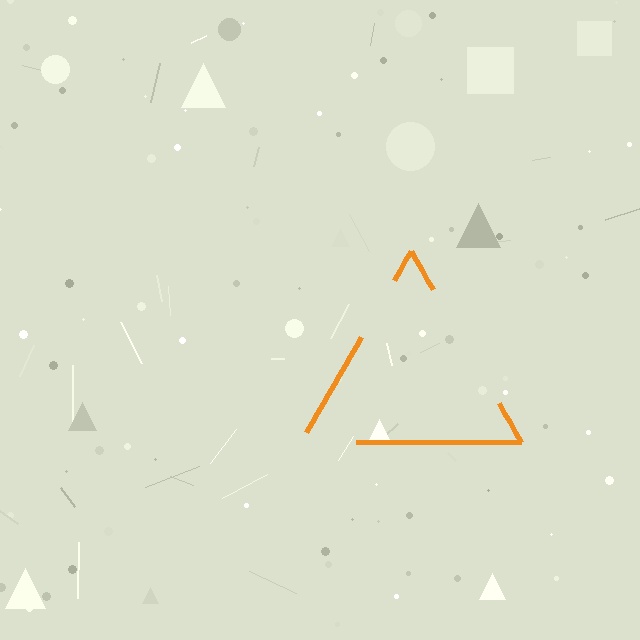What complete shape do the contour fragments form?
The contour fragments form a triangle.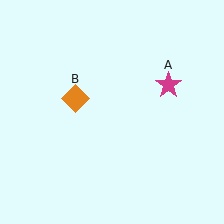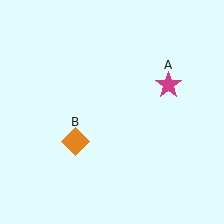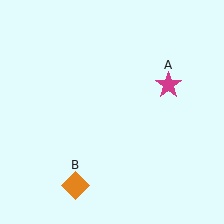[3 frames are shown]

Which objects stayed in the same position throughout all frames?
Magenta star (object A) remained stationary.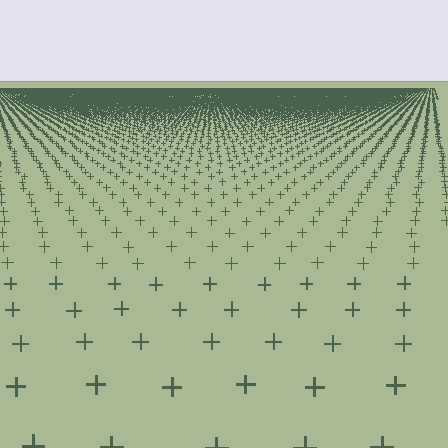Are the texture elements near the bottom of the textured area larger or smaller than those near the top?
Larger. Near the bottom, elements are closer to the viewer and appear at a bigger on-screen size.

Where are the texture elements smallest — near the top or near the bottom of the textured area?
Near the top.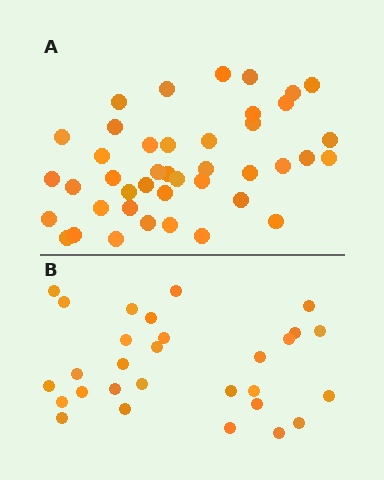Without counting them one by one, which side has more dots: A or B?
Region A (the top region) has more dots.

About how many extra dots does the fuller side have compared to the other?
Region A has approximately 15 more dots than region B.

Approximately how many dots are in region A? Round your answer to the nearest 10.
About 40 dots. (The exact count is 42, which rounds to 40.)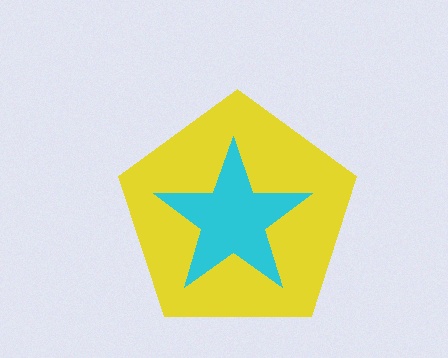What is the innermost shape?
The cyan star.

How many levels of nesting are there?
2.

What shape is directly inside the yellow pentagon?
The cyan star.